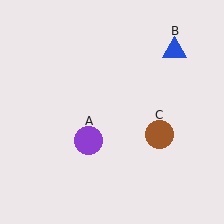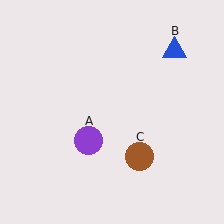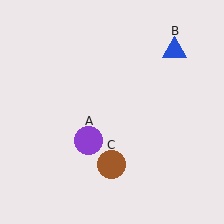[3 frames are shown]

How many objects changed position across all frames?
1 object changed position: brown circle (object C).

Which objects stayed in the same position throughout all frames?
Purple circle (object A) and blue triangle (object B) remained stationary.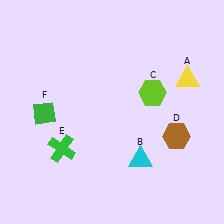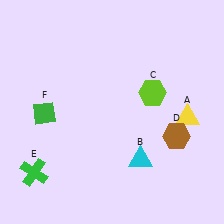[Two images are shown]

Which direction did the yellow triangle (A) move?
The yellow triangle (A) moved down.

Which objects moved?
The objects that moved are: the yellow triangle (A), the green cross (E).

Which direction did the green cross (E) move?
The green cross (E) moved left.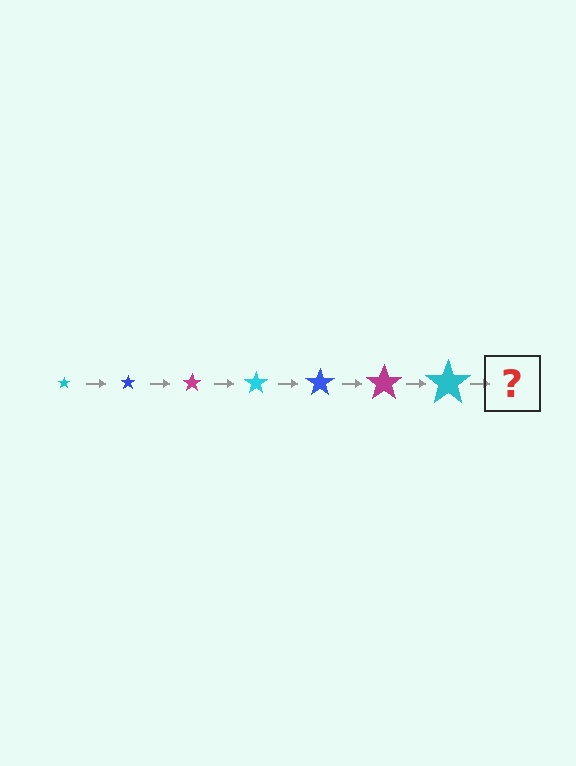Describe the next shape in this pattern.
It should be a blue star, larger than the previous one.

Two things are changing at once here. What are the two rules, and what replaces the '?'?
The two rules are that the star grows larger each step and the color cycles through cyan, blue, and magenta. The '?' should be a blue star, larger than the previous one.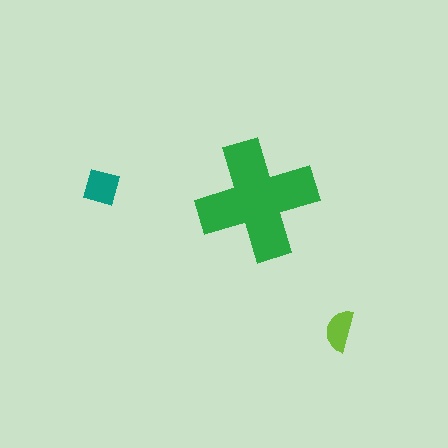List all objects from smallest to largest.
The lime semicircle, the teal diamond, the green cross.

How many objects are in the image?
There are 3 objects in the image.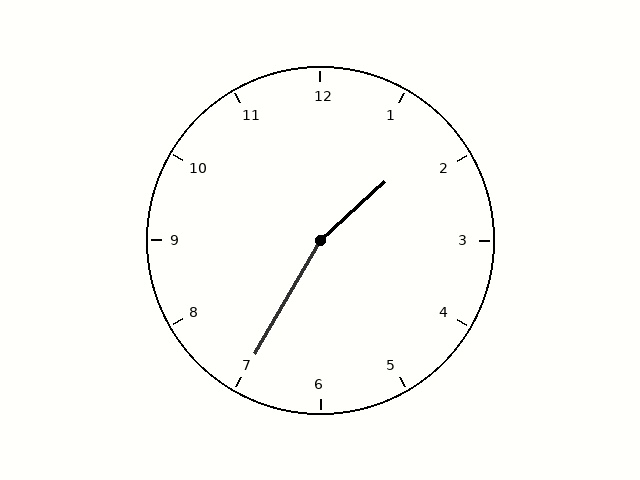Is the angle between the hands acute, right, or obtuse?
It is obtuse.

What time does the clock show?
1:35.